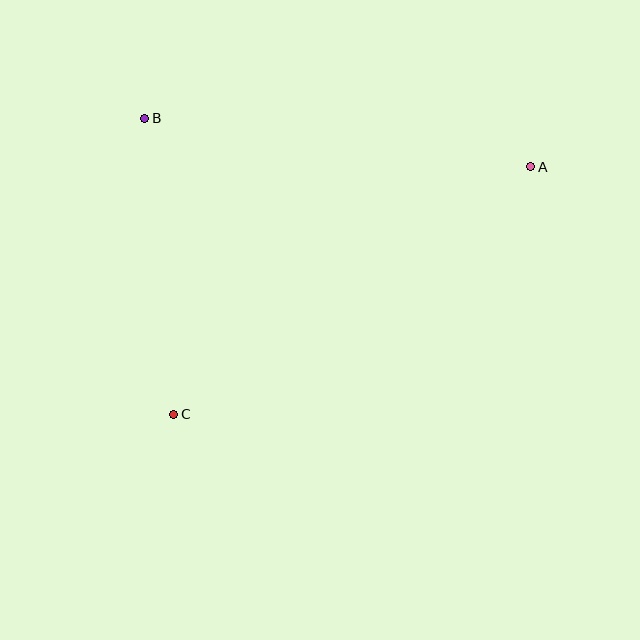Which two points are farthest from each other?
Points A and C are farthest from each other.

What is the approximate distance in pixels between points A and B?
The distance between A and B is approximately 389 pixels.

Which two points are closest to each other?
Points B and C are closest to each other.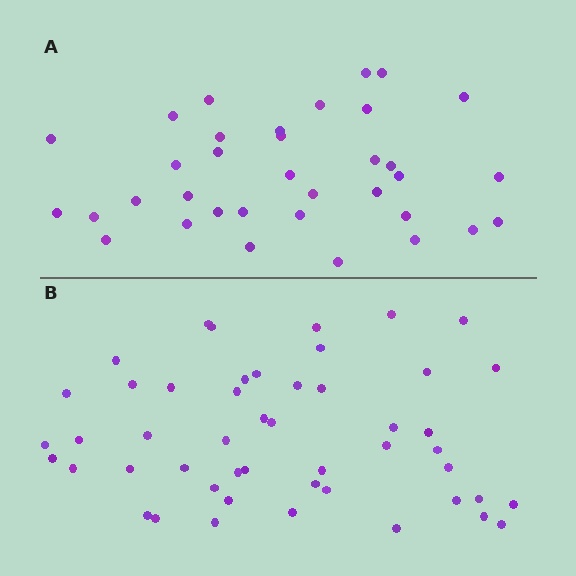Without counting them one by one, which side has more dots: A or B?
Region B (the bottom region) has more dots.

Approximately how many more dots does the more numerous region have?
Region B has approximately 15 more dots than region A.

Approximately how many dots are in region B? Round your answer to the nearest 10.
About 50 dots. (The exact count is 49, which rounds to 50.)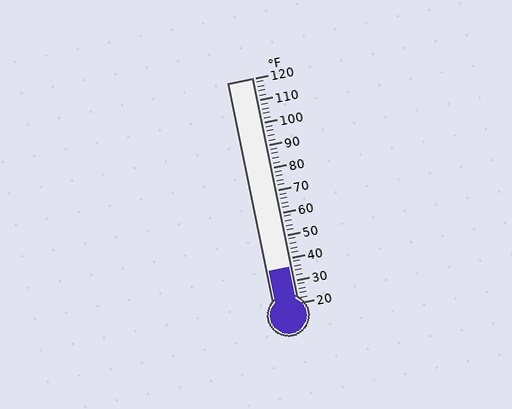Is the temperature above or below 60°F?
The temperature is below 60°F.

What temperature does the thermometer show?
The thermometer shows approximately 36°F.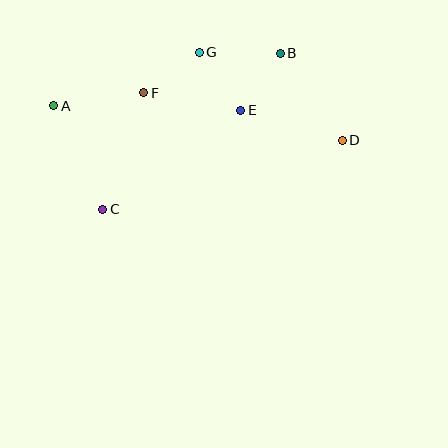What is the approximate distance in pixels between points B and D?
The distance between B and D is approximately 107 pixels.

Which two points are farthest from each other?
Points A and D are farthest from each other.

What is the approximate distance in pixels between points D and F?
The distance between D and F is approximately 204 pixels.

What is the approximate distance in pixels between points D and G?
The distance between D and G is approximately 168 pixels.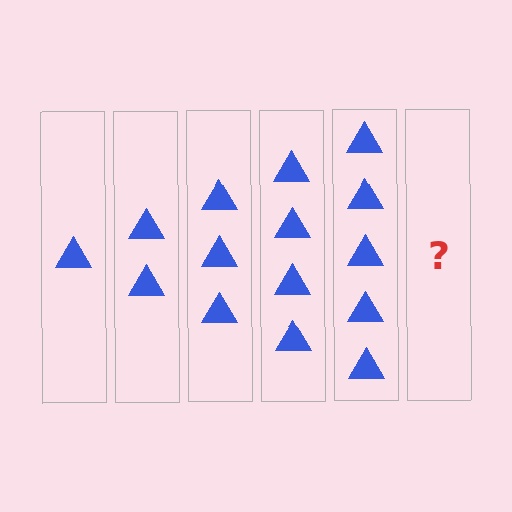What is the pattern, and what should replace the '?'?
The pattern is that each step adds one more triangle. The '?' should be 6 triangles.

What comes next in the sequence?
The next element should be 6 triangles.